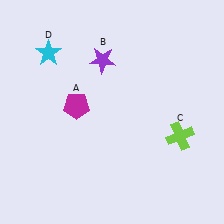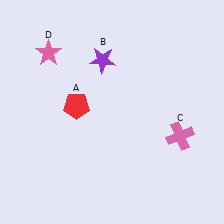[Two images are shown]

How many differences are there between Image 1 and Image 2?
There are 3 differences between the two images.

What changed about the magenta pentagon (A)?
In Image 1, A is magenta. In Image 2, it changed to red.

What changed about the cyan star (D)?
In Image 1, D is cyan. In Image 2, it changed to pink.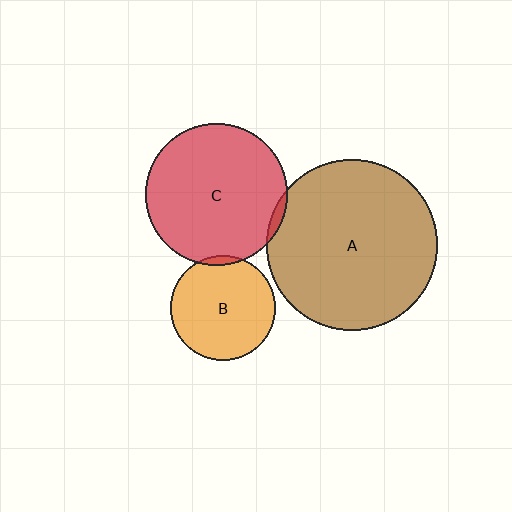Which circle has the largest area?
Circle A (brown).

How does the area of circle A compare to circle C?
Approximately 1.5 times.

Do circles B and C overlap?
Yes.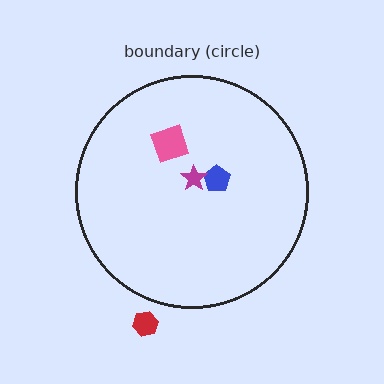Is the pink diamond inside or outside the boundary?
Inside.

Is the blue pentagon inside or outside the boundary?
Inside.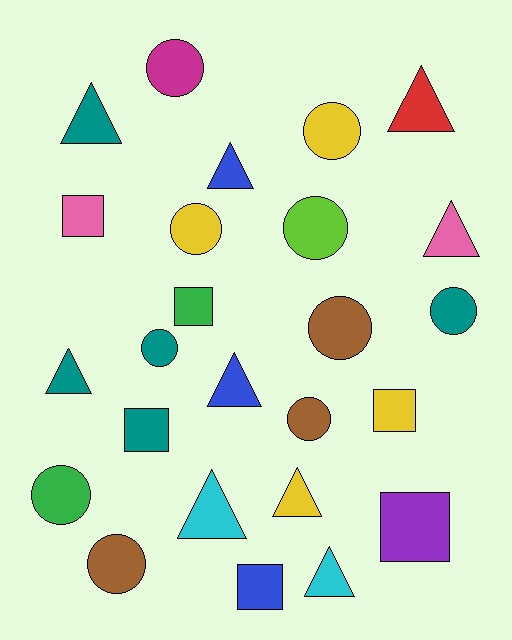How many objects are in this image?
There are 25 objects.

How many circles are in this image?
There are 10 circles.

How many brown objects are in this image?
There are 3 brown objects.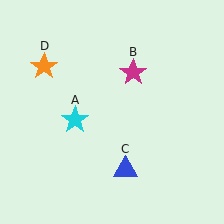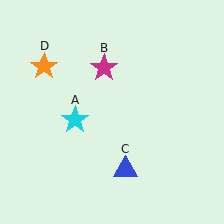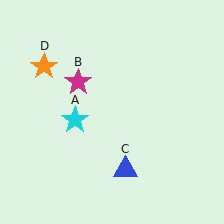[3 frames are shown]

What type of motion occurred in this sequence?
The magenta star (object B) rotated counterclockwise around the center of the scene.